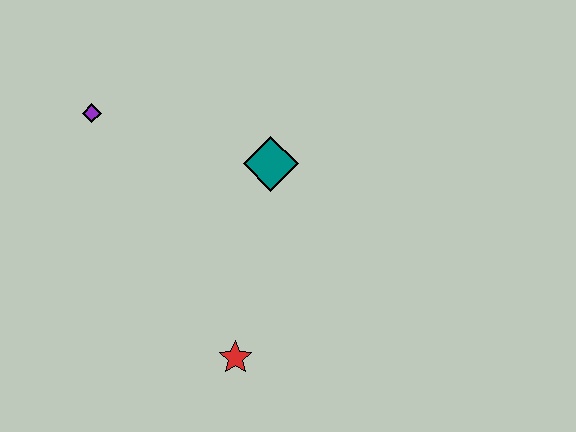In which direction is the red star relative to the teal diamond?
The red star is below the teal diamond.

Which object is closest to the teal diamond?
The purple diamond is closest to the teal diamond.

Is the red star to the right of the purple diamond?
Yes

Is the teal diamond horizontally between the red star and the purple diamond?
No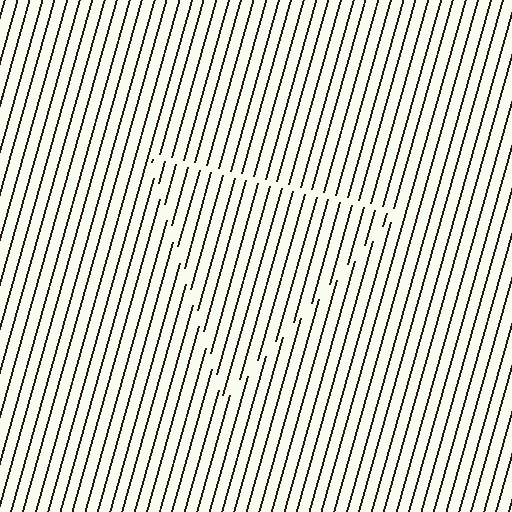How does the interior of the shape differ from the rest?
The interior of the shape contains the same grating, shifted by half a period — the contour is defined by the phase discontinuity where line-ends from the inner and outer gratings abut.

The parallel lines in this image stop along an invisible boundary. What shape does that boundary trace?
An illusory triangle. The interior of the shape contains the same grating, shifted by half a period — the contour is defined by the phase discontinuity where line-ends from the inner and outer gratings abut.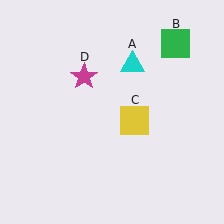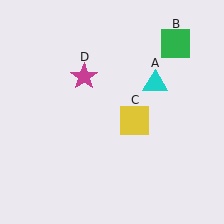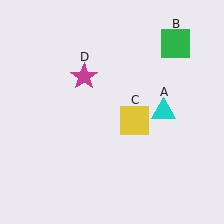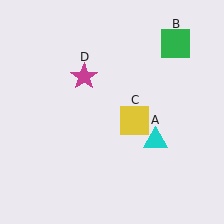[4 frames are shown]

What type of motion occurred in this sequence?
The cyan triangle (object A) rotated clockwise around the center of the scene.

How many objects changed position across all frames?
1 object changed position: cyan triangle (object A).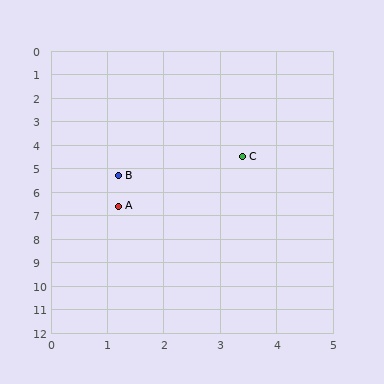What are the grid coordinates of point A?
Point A is at approximately (1.2, 6.6).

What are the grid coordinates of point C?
Point C is at approximately (3.4, 4.5).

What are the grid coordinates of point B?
Point B is at approximately (1.2, 5.3).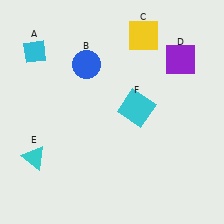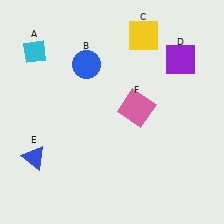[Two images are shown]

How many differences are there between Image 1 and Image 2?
There are 2 differences between the two images.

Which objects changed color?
E changed from cyan to blue. F changed from cyan to pink.